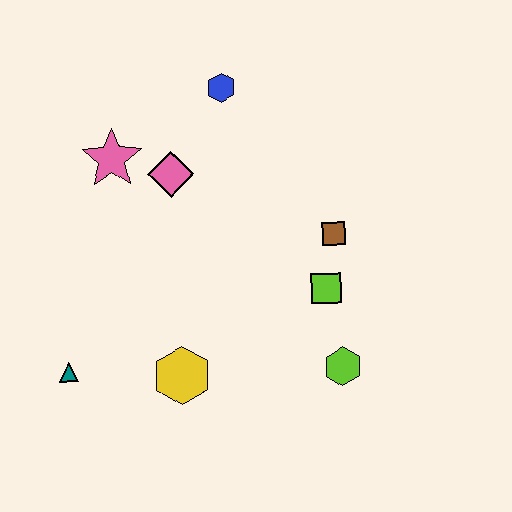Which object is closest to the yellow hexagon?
The teal triangle is closest to the yellow hexagon.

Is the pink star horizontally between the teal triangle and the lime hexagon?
Yes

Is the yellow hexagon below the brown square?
Yes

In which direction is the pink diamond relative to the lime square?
The pink diamond is to the left of the lime square.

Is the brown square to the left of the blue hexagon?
No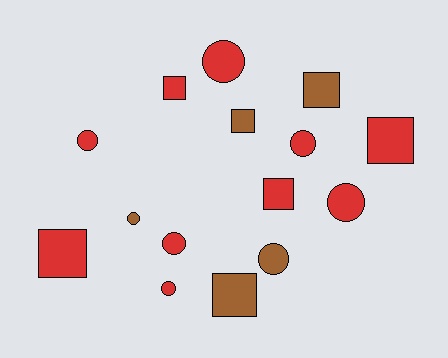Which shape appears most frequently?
Circle, with 8 objects.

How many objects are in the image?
There are 15 objects.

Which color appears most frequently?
Red, with 10 objects.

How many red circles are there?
There are 6 red circles.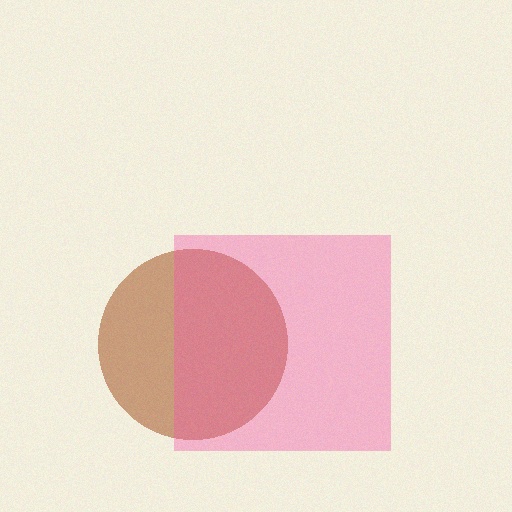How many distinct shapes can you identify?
There are 2 distinct shapes: a brown circle, a pink square.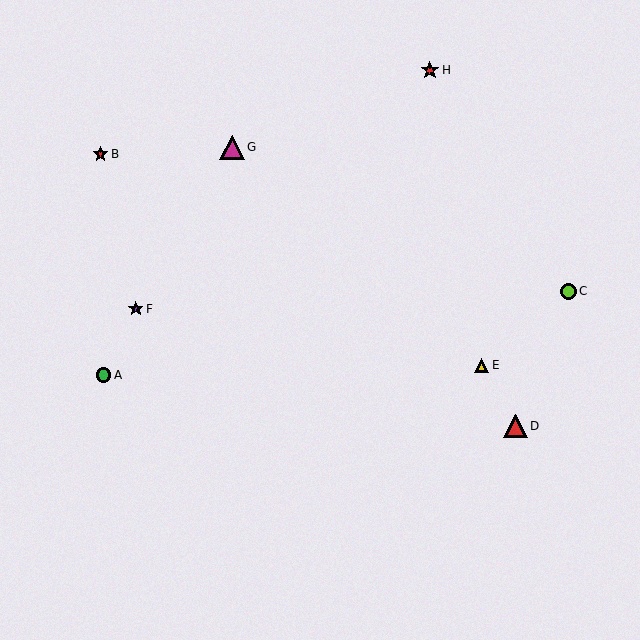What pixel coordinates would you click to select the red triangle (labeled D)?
Click at (515, 426) to select the red triangle D.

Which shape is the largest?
The magenta triangle (labeled G) is the largest.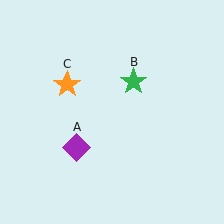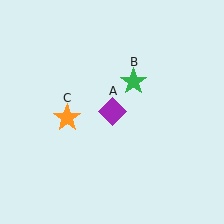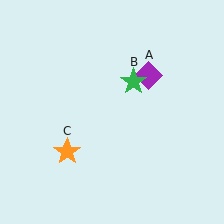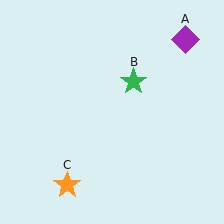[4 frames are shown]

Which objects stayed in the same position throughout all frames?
Green star (object B) remained stationary.